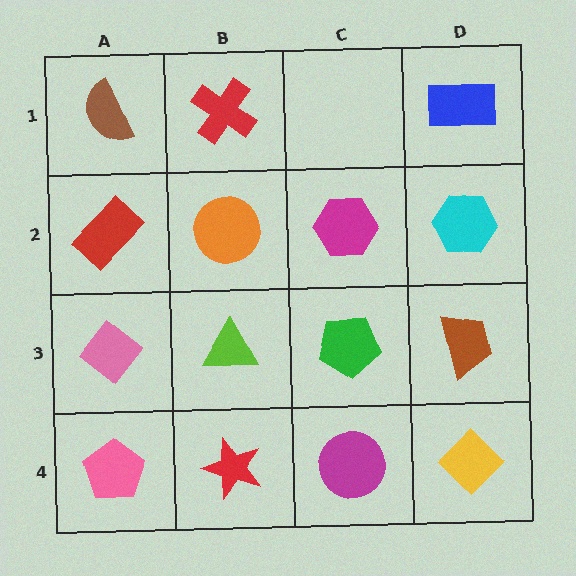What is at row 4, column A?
A pink pentagon.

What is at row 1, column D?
A blue rectangle.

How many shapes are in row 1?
3 shapes.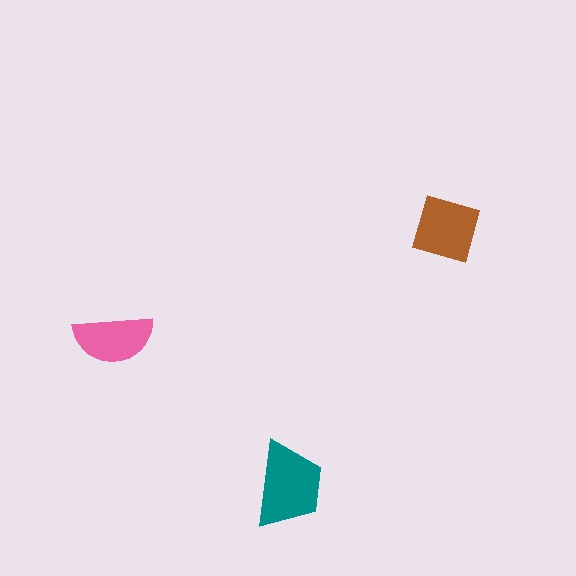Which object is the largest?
The teal trapezoid.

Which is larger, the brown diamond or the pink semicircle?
The brown diamond.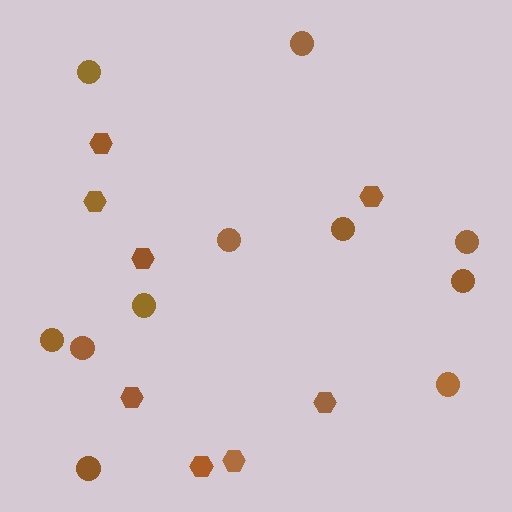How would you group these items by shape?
There are 2 groups: one group of hexagons (8) and one group of circles (11).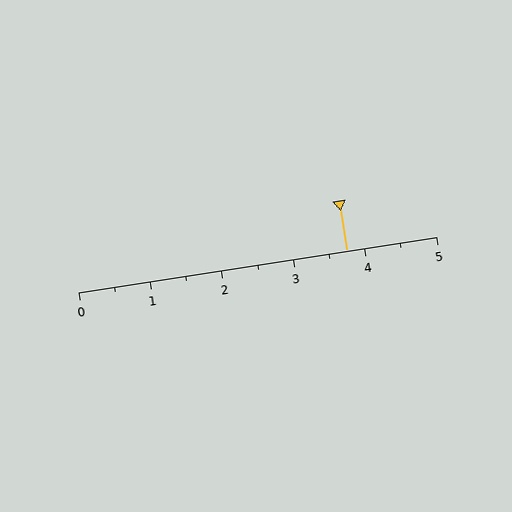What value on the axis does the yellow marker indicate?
The marker indicates approximately 3.8.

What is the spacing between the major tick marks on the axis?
The major ticks are spaced 1 apart.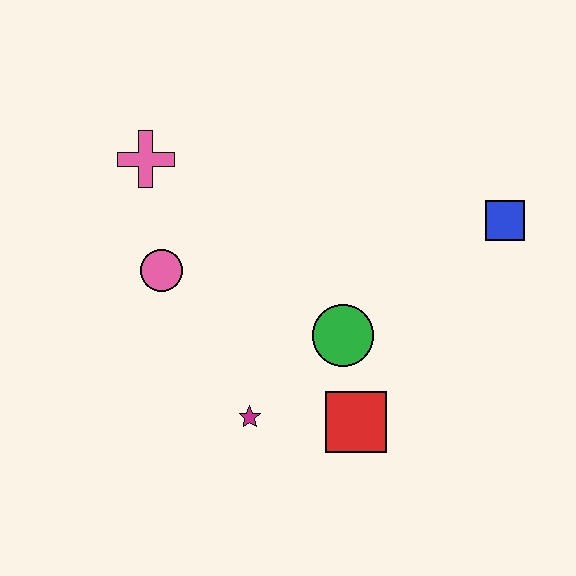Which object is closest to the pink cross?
The pink circle is closest to the pink cross.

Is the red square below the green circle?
Yes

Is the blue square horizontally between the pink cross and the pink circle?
No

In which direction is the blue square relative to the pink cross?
The blue square is to the right of the pink cross.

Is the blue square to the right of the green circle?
Yes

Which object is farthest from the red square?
The pink cross is farthest from the red square.